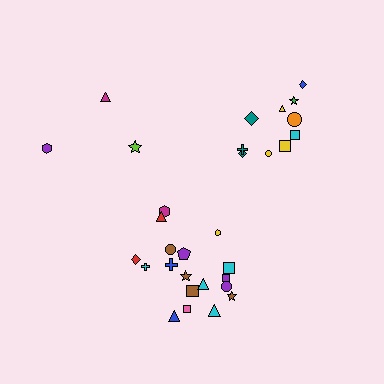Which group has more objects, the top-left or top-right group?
The top-right group.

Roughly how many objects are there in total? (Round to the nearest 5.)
Roughly 30 objects in total.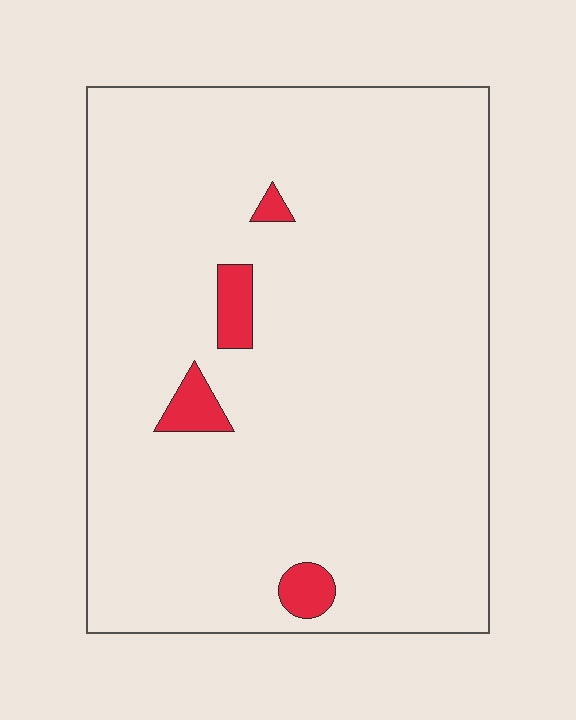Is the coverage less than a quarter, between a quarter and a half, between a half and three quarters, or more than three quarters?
Less than a quarter.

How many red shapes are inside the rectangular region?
4.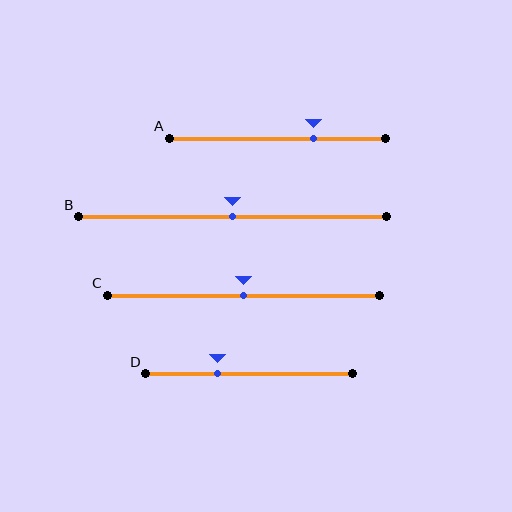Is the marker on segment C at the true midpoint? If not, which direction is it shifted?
Yes, the marker on segment C is at the true midpoint.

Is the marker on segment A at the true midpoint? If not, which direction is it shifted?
No, the marker on segment A is shifted to the right by about 17% of the segment length.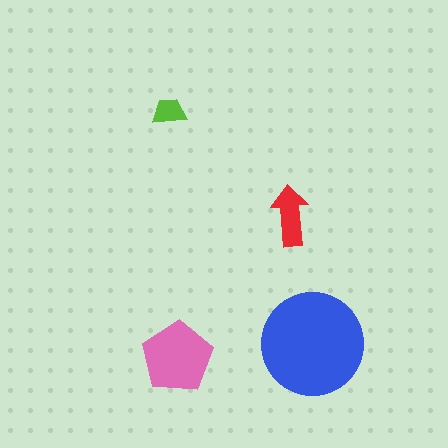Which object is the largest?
The blue circle.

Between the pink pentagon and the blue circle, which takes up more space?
The blue circle.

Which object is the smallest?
The lime trapezoid.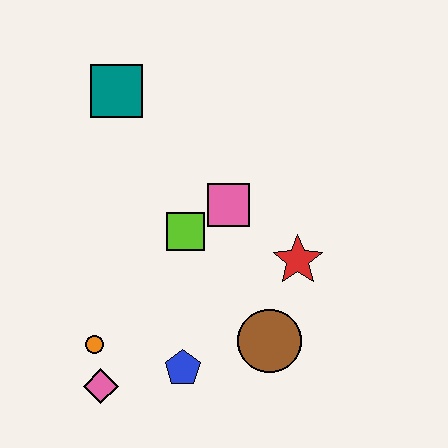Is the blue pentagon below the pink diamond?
No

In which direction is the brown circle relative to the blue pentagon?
The brown circle is to the right of the blue pentagon.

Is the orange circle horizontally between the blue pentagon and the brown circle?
No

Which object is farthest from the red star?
The teal square is farthest from the red star.